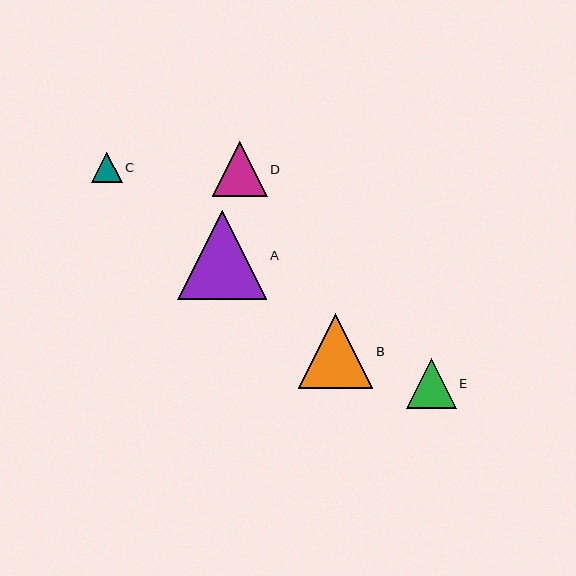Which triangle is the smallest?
Triangle C is the smallest with a size of approximately 30 pixels.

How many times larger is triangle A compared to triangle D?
Triangle A is approximately 1.6 times the size of triangle D.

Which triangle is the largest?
Triangle A is the largest with a size of approximately 89 pixels.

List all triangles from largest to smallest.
From largest to smallest: A, B, D, E, C.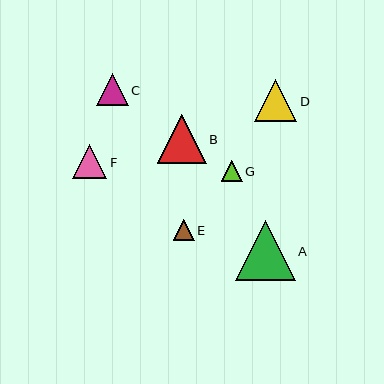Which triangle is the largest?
Triangle A is the largest with a size of approximately 60 pixels.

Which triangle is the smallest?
Triangle G is the smallest with a size of approximately 21 pixels.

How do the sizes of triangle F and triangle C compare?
Triangle F and triangle C are approximately the same size.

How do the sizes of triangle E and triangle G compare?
Triangle E and triangle G are approximately the same size.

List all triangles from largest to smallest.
From largest to smallest: A, B, D, F, C, E, G.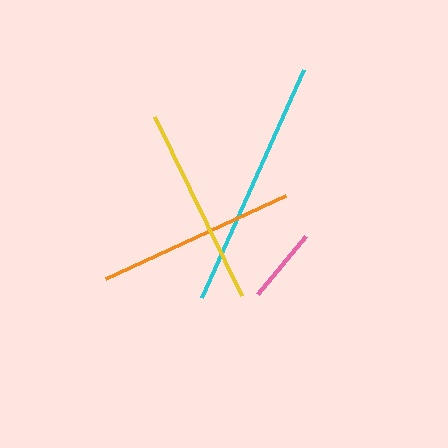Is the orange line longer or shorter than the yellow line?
The yellow line is longer than the orange line.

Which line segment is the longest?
The cyan line is the longest at approximately 250 pixels.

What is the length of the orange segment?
The orange segment is approximately 198 pixels long.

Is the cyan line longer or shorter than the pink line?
The cyan line is longer than the pink line.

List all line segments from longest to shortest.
From longest to shortest: cyan, yellow, orange, pink.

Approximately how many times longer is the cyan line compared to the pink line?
The cyan line is approximately 3.3 times the length of the pink line.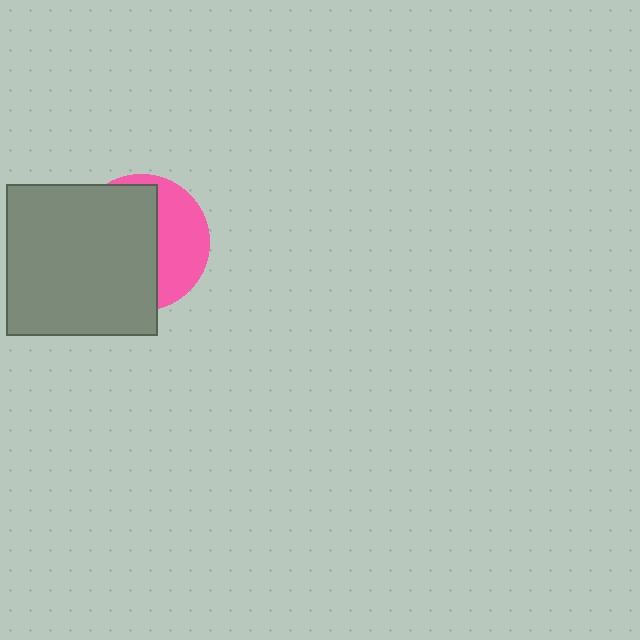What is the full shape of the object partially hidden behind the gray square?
The partially hidden object is a pink circle.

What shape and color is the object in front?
The object in front is a gray square.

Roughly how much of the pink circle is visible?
A small part of it is visible (roughly 38%).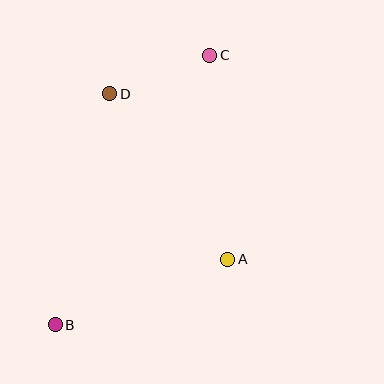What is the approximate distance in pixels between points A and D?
The distance between A and D is approximately 203 pixels.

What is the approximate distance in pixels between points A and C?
The distance between A and C is approximately 205 pixels.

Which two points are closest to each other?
Points C and D are closest to each other.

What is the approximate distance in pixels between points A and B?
The distance between A and B is approximately 185 pixels.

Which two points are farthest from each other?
Points B and C are farthest from each other.